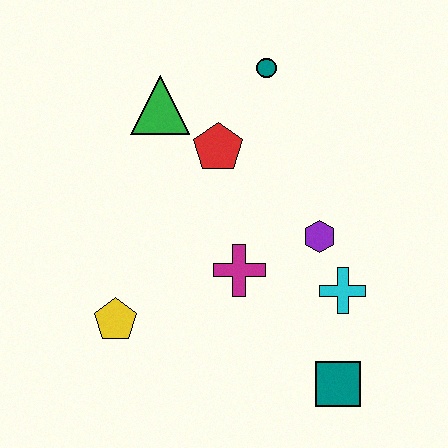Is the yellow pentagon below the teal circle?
Yes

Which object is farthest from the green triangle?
The teal square is farthest from the green triangle.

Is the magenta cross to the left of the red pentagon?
No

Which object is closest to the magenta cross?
The purple hexagon is closest to the magenta cross.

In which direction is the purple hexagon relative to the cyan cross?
The purple hexagon is above the cyan cross.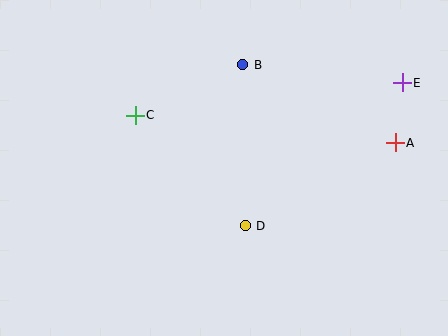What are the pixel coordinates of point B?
Point B is at (243, 65).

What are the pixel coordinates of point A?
Point A is at (395, 143).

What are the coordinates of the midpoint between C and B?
The midpoint between C and B is at (189, 90).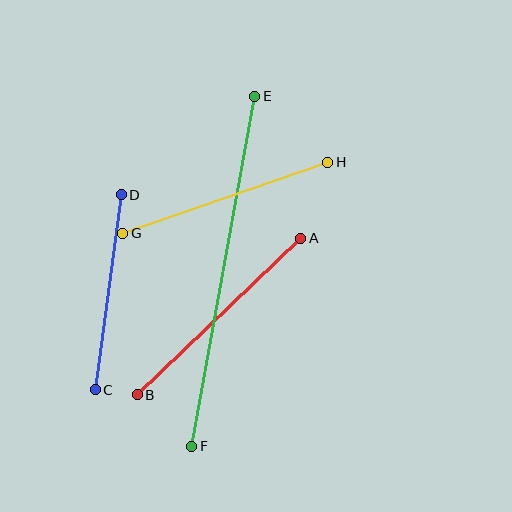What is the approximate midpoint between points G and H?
The midpoint is at approximately (225, 198) pixels.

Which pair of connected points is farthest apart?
Points E and F are farthest apart.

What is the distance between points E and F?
The distance is approximately 356 pixels.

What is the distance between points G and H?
The distance is approximately 217 pixels.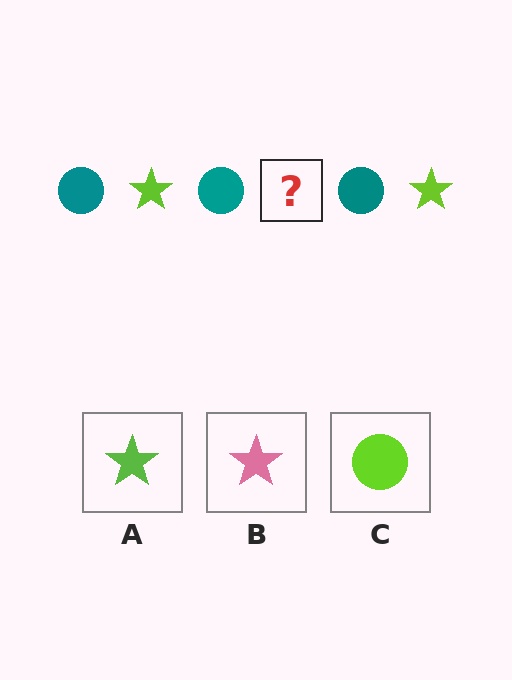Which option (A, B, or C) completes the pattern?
A.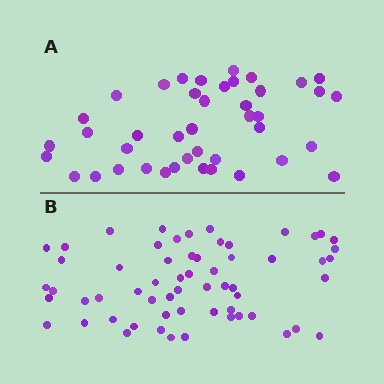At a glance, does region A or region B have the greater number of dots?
Region B (the bottom region) has more dots.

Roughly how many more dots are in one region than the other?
Region B has approximately 20 more dots than region A.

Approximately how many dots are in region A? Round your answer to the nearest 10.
About 40 dots. (The exact count is 42, which rounds to 40.)